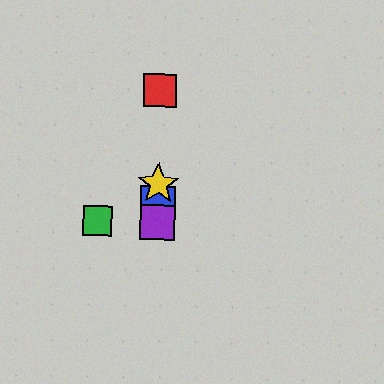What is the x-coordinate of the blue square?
The blue square is at x≈158.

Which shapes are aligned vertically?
The red square, the blue square, the yellow star, the purple square are aligned vertically.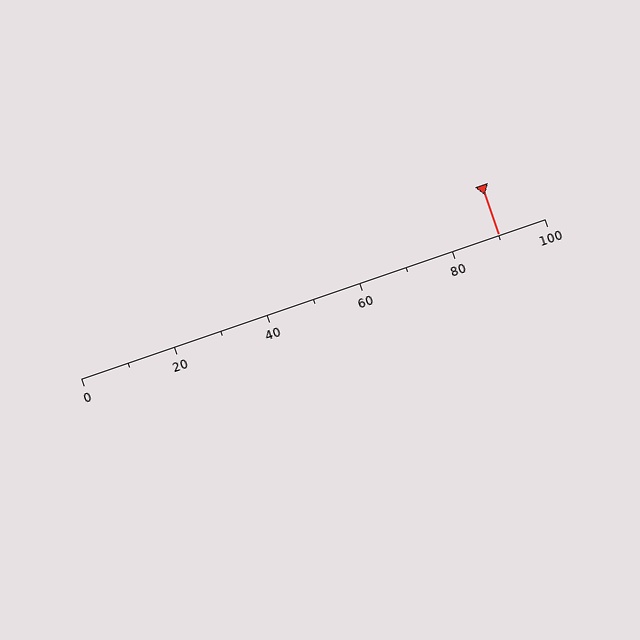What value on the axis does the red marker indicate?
The marker indicates approximately 90.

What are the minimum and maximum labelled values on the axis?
The axis runs from 0 to 100.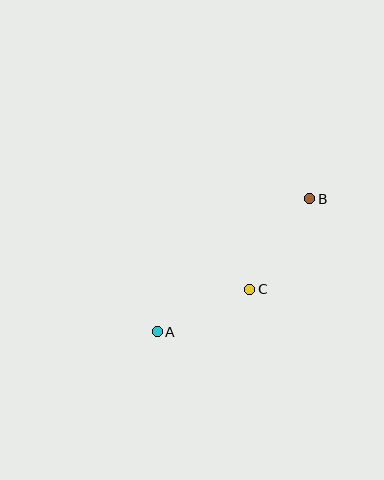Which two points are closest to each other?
Points A and C are closest to each other.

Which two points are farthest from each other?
Points A and B are farthest from each other.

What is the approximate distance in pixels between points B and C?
The distance between B and C is approximately 109 pixels.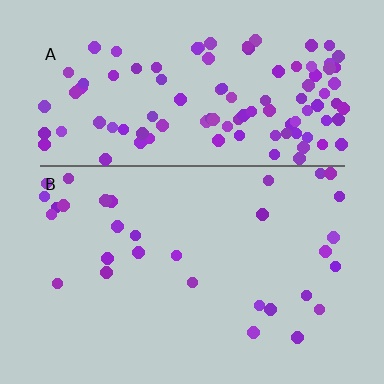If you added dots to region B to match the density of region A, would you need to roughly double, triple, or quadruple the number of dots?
Approximately quadruple.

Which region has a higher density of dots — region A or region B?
A (the top).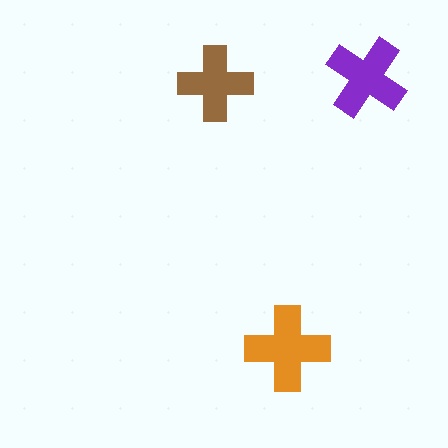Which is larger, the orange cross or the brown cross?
The orange one.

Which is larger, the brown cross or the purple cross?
The purple one.